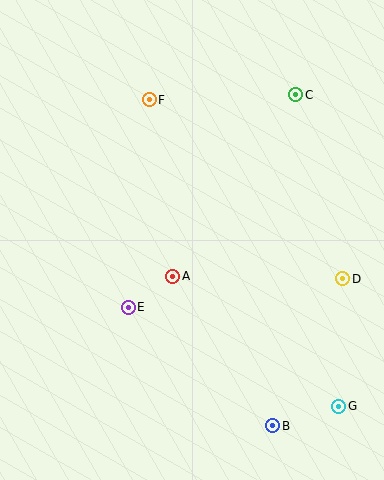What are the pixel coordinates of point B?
Point B is at (273, 426).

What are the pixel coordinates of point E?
Point E is at (128, 307).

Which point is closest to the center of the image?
Point A at (173, 276) is closest to the center.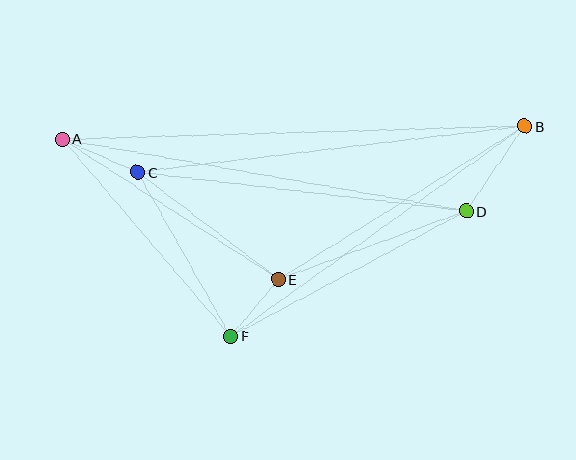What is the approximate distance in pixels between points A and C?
The distance between A and C is approximately 82 pixels.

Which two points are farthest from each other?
Points A and B are farthest from each other.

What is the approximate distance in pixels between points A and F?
The distance between A and F is approximately 259 pixels.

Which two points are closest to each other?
Points E and F are closest to each other.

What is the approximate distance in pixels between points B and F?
The distance between B and F is approximately 361 pixels.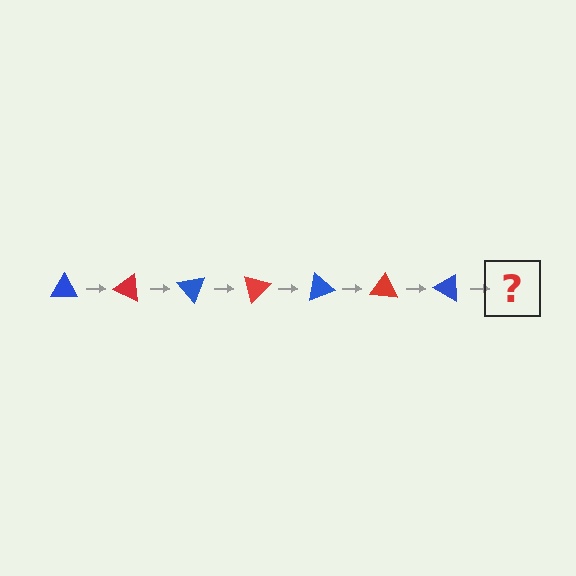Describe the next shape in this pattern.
It should be a red triangle, rotated 175 degrees from the start.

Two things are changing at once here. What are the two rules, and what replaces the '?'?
The two rules are that it rotates 25 degrees each step and the color cycles through blue and red. The '?' should be a red triangle, rotated 175 degrees from the start.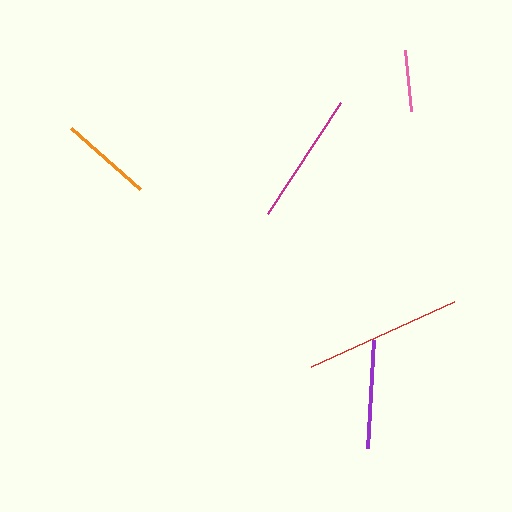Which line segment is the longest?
The red line is the longest at approximately 157 pixels.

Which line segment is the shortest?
The pink line is the shortest at approximately 62 pixels.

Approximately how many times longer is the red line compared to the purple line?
The red line is approximately 1.5 times the length of the purple line.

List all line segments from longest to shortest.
From longest to shortest: red, magenta, purple, orange, pink.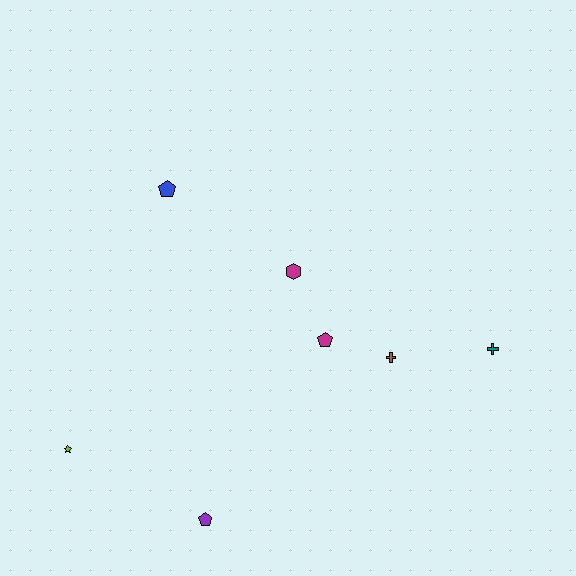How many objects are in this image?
There are 7 objects.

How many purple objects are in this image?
There is 1 purple object.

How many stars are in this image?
There is 1 star.